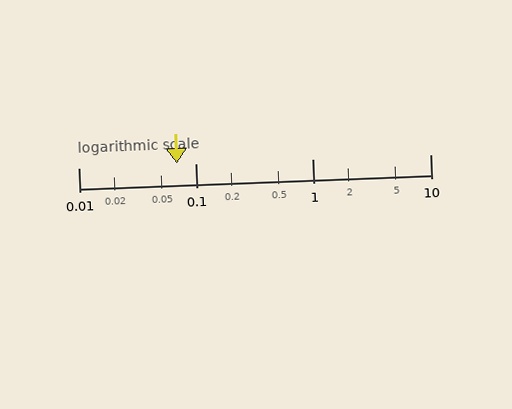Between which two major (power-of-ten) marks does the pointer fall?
The pointer is between 0.01 and 0.1.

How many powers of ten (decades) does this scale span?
The scale spans 3 decades, from 0.01 to 10.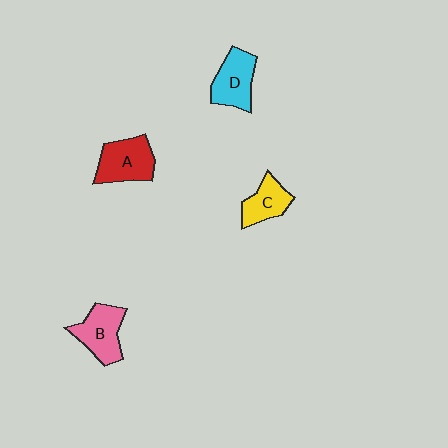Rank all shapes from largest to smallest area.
From largest to smallest: A (red), B (pink), D (cyan), C (yellow).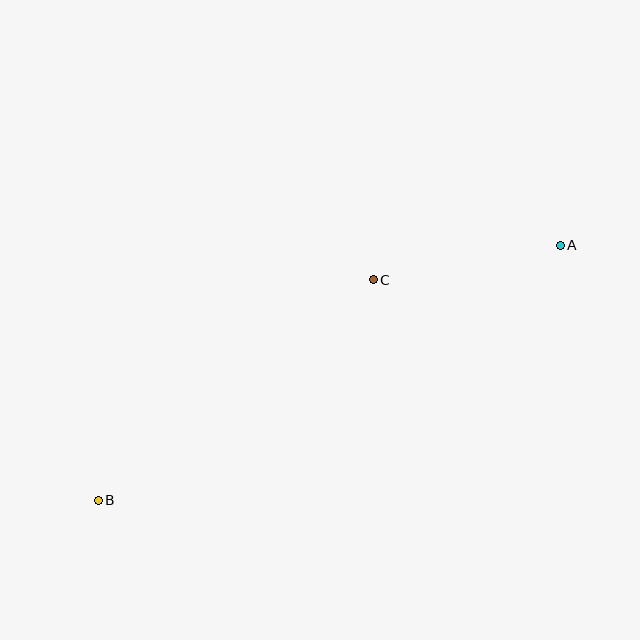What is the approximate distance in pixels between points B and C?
The distance between B and C is approximately 353 pixels.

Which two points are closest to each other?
Points A and C are closest to each other.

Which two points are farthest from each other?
Points A and B are farthest from each other.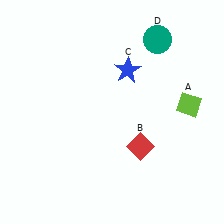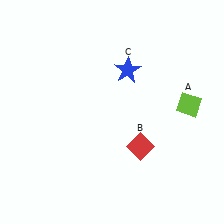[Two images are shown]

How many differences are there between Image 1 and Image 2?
There is 1 difference between the two images.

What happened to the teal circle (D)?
The teal circle (D) was removed in Image 2. It was in the top-right area of Image 1.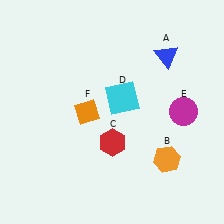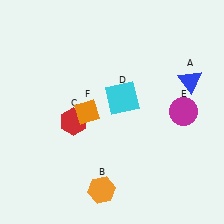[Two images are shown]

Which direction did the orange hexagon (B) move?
The orange hexagon (B) moved left.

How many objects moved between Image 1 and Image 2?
3 objects moved between the two images.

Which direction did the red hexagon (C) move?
The red hexagon (C) moved left.